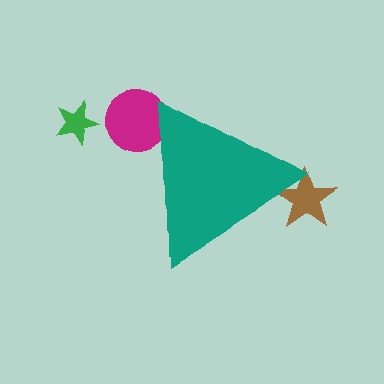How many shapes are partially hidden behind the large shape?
2 shapes are partially hidden.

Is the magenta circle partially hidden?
Yes, the magenta circle is partially hidden behind the teal triangle.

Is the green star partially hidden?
No, the green star is fully visible.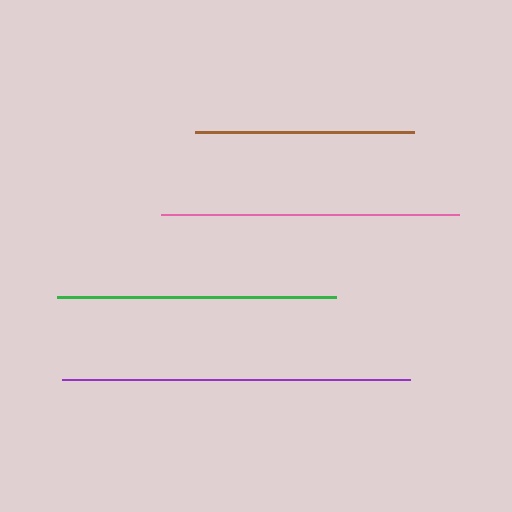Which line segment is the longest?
The purple line is the longest at approximately 348 pixels.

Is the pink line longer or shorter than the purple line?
The purple line is longer than the pink line.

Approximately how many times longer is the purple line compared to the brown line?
The purple line is approximately 1.6 times the length of the brown line.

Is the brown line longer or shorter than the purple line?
The purple line is longer than the brown line.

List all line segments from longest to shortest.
From longest to shortest: purple, pink, green, brown.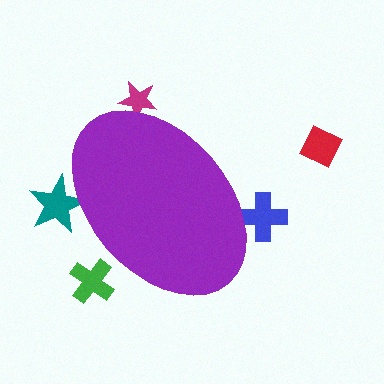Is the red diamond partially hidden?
No, the red diamond is fully visible.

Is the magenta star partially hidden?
Yes, the magenta star is partially hidden behind the purple ellipse.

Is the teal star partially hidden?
Yes, the teal star is partially hidden behind the purple ellipse.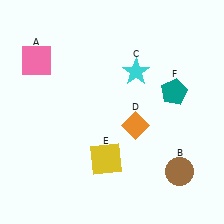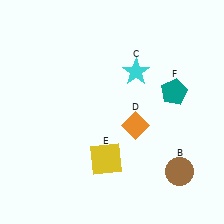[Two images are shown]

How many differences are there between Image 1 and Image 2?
There is 1 difference between the two images.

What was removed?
The pink square (A) was removed in Image 2.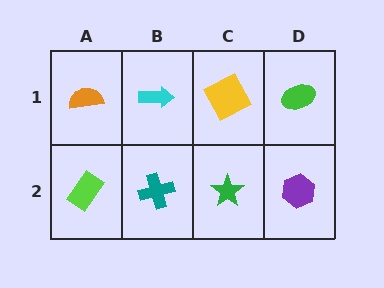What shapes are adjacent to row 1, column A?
A lime rectangle (row 2, column A), a cyan arrow (row 1, column B).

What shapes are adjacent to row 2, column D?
A green ellipse (row 1, column D), a green star (row 2, column C).